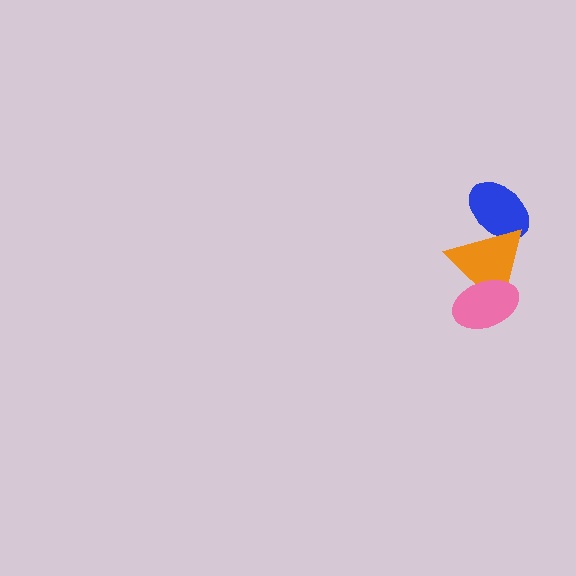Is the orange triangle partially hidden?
Yes, it is partially covered by another shape.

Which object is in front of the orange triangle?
The pink ellipse is in front of the orange triangle.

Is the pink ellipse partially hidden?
No, no other shape covers it.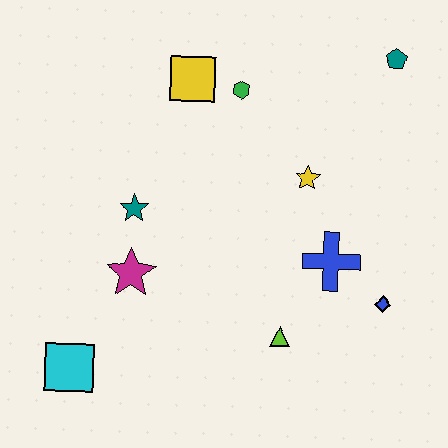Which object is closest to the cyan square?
The magenta star is closest to the cyan square.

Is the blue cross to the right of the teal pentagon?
No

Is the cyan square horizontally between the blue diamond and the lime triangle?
No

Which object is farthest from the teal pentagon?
The cyan square is farthest from the teal pentagon.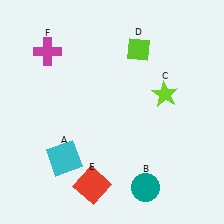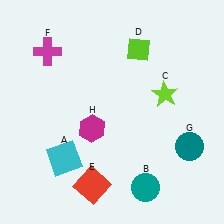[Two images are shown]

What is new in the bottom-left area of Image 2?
A magenta hexagon (H) was added in the bottom-left area of Image 2.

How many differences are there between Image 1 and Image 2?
There are 2 differences between the two images.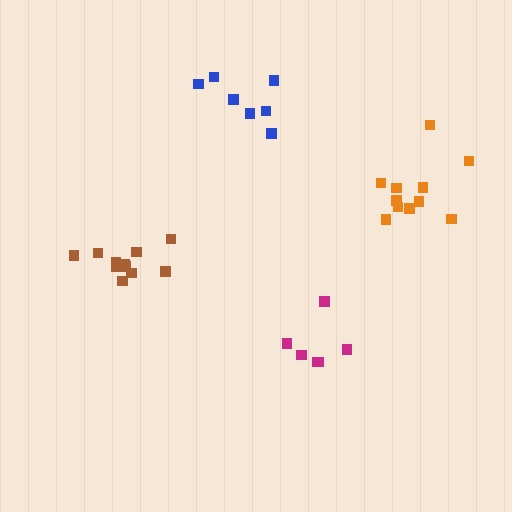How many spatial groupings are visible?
There are 4 spatial groupings.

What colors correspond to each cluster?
The clusters are colored: brown, blue, orange, magenta.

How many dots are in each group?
Group 1: 11 dots, Group 2: 7 dots, Group 3: 11 dots, Group 4: 6 dots (35 total).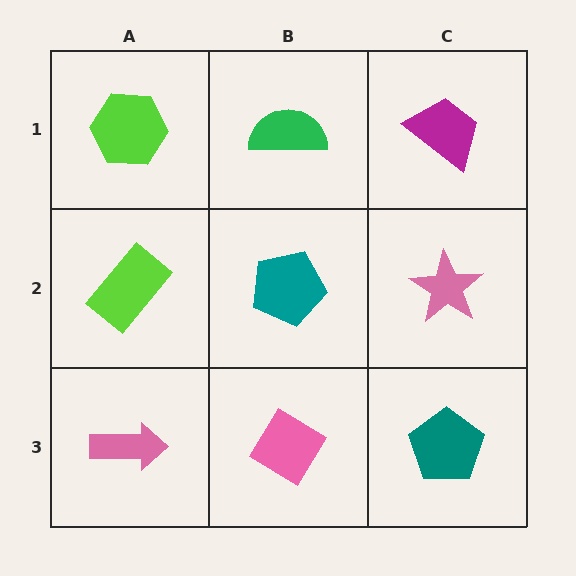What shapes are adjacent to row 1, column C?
A pink star (row 2, column C), a green semicircle (row 1, column B).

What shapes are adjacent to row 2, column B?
A green semicircle (row 1, column B), a pink diamond (row 3, column B), a lime rectangle (row 2, column A), a pink star (row 2, column C).